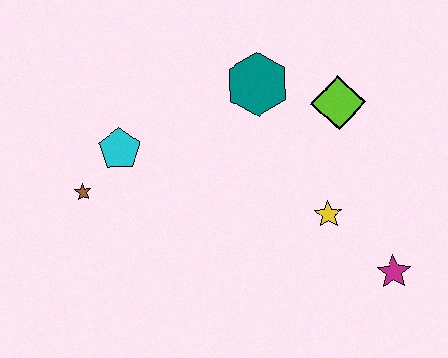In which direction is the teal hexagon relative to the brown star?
The teal hexagon is to the right of the brown star.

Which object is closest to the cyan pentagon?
The brown star is closest to the cyan pentagon.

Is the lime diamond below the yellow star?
No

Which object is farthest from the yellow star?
The brown star is farthest from the yellow star.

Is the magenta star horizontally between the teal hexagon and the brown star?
No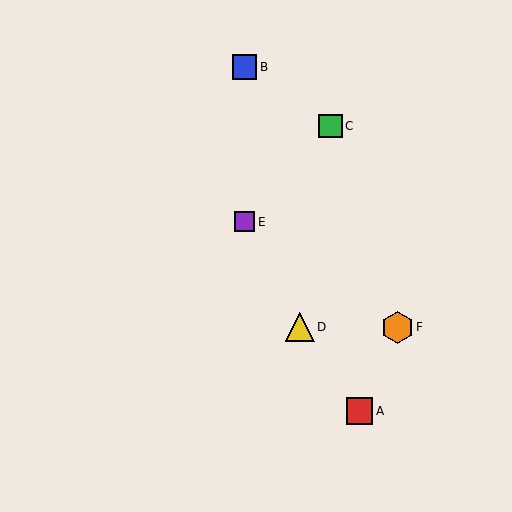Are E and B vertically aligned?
Yes, both are at x≈245.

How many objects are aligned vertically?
2 objects (B, E) are aligned vertically.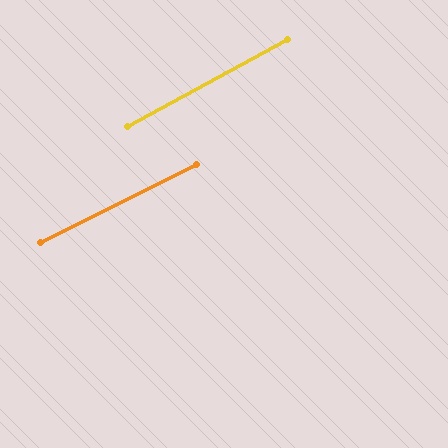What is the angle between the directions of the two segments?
Approximately 2 degrees.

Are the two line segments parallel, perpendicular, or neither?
Parallel — their directions differ by only 1.9°.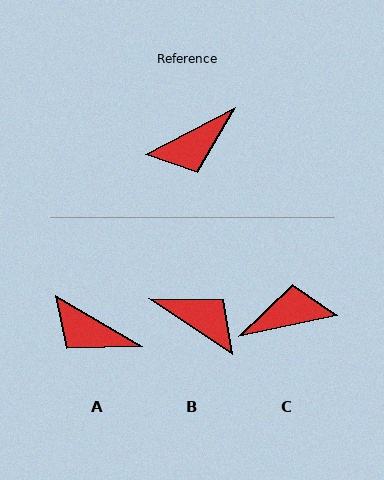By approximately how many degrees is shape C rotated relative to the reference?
Approximately 164 degrees counter-clockwise.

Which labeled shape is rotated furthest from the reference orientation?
C, about 164 degrees away.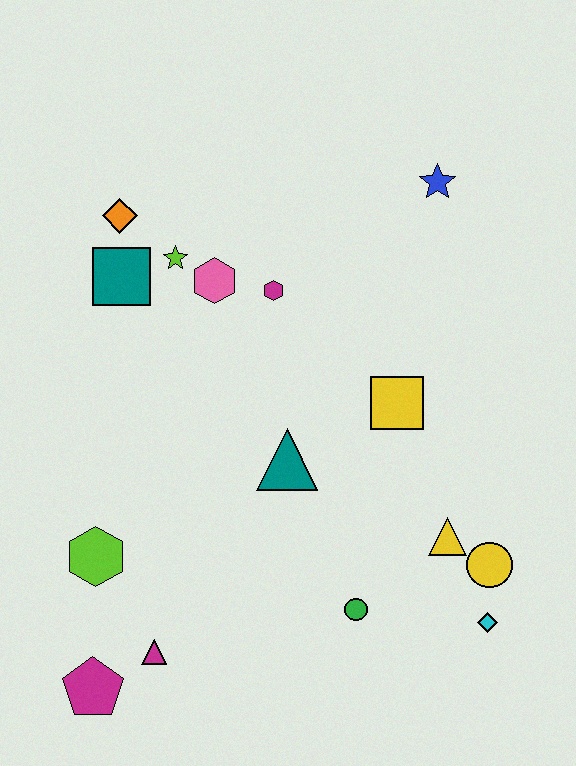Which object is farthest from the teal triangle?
The blue star is farthest from the teal triangle.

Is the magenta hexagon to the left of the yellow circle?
Yes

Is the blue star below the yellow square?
No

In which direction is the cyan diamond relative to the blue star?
The cyan diamond is below the blue star.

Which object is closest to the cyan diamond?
The yellow circle is closest to the cyan diamond.